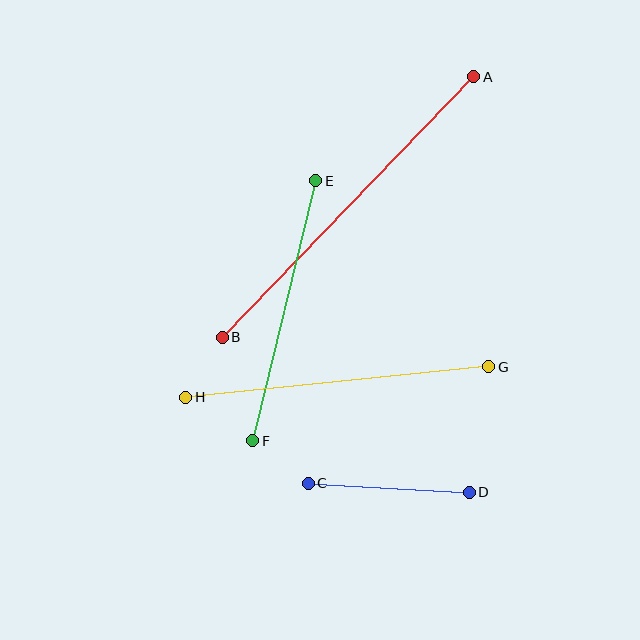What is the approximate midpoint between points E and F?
The midpoint is at approximately (284, 311) pixels.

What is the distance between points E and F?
The distance is approximately 268 pixels.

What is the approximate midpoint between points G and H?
The midpoint is at approximately (337, 382) pixels.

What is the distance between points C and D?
The distance is approximately 161 pixels.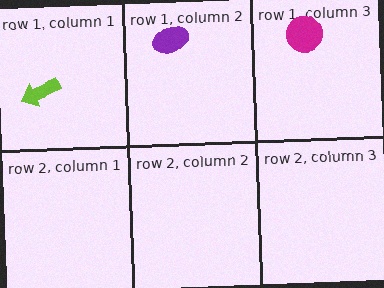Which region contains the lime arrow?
The row 1, column 1 region.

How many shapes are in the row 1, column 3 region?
1.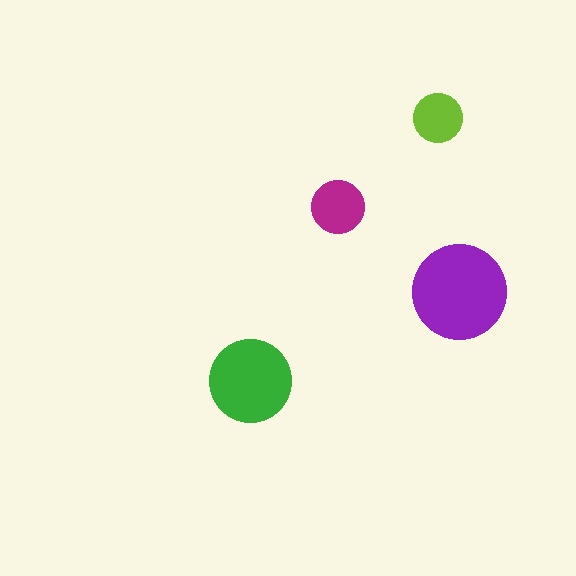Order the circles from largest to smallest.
the purple one, the green one, the magenta one, the lime one.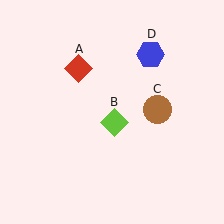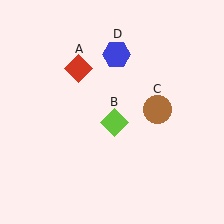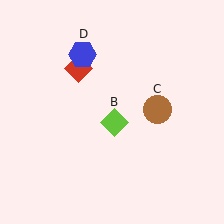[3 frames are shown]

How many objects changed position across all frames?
1 object changed position: blue hexagon (object D).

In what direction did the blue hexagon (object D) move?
The blue hexagon (object D) moved left.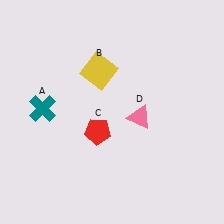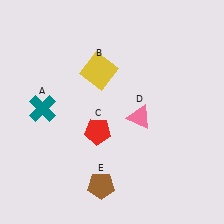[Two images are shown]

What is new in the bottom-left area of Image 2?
A brown pentagon (E) was added in the bottom-left area of Image 2.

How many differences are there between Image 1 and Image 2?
There is 1 difference between the two images.